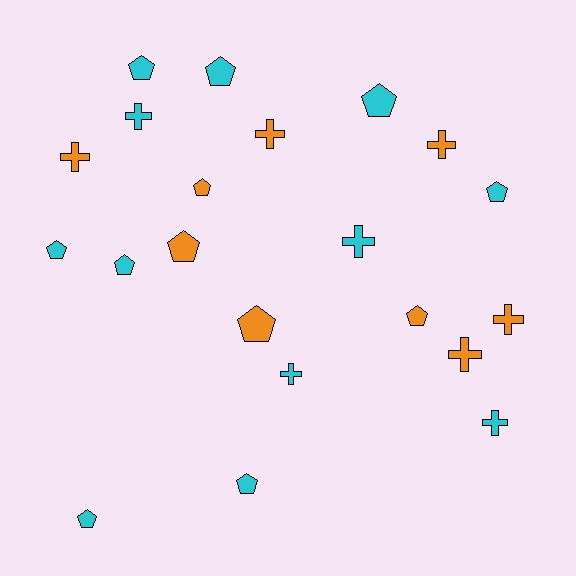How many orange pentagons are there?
There are 4 orange pentagons.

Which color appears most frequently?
Cyan, with 12 objects.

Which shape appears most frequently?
Pentagon, with 12 objects.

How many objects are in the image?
There are 21 objects.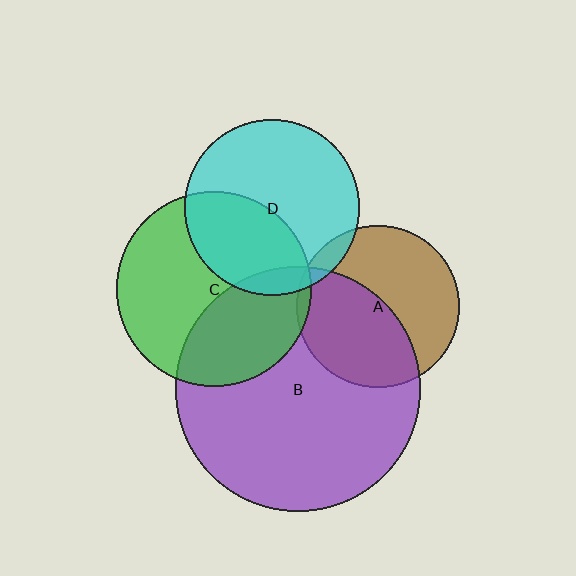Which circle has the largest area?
Circle B (purple).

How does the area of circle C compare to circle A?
Approximately 1.4 times.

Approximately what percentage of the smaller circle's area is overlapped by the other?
Approximately 50%.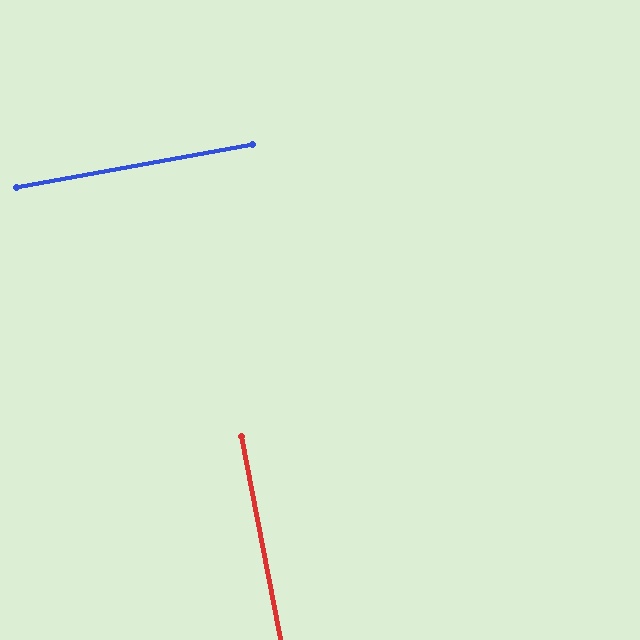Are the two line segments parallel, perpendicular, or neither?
Perpendicular — they meet at approximately 89°.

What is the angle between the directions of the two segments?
Approximately 89 degrees.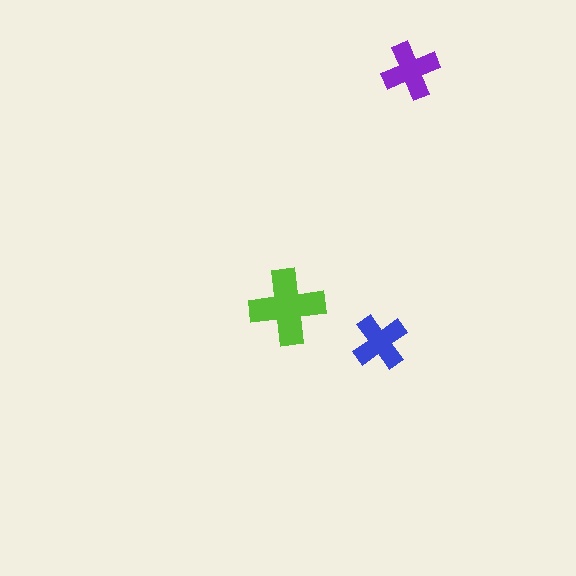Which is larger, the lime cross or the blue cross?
The lime one.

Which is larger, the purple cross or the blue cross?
The purple one.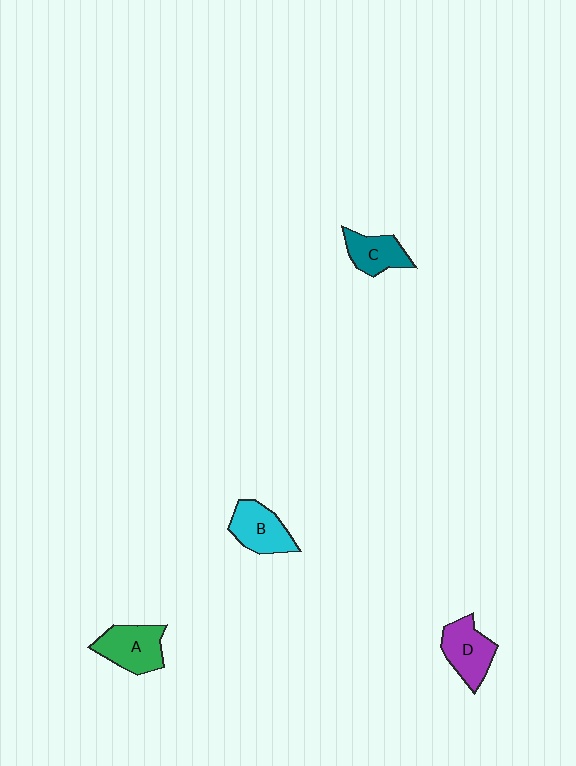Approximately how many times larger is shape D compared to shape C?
Approximately 1.2 times.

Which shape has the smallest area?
Shape C (teal).